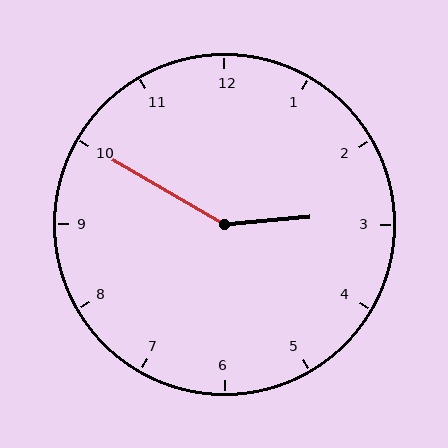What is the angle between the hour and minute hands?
Approximately 145 degrees.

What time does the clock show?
2:50.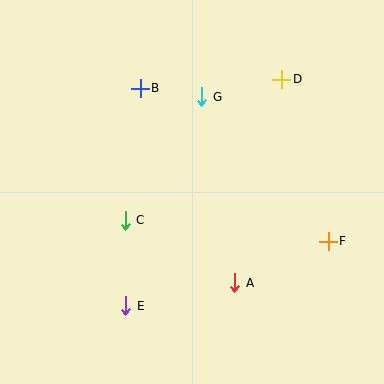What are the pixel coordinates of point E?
Point E is at (126, 306).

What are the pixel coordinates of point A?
Point A is at (235, 283).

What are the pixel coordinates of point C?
Point C is at (125, 220).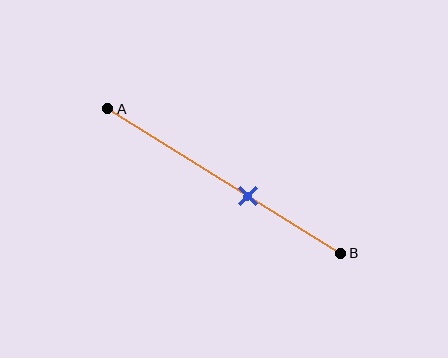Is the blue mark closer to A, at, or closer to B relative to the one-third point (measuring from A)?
The blue mark is closer to point B than the one-third point of segment AB.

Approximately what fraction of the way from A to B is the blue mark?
The blue mark is approximately 60% of the way from A to B.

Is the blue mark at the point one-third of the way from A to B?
No, the mark is at about 60% from A, not at the 33% one-third point.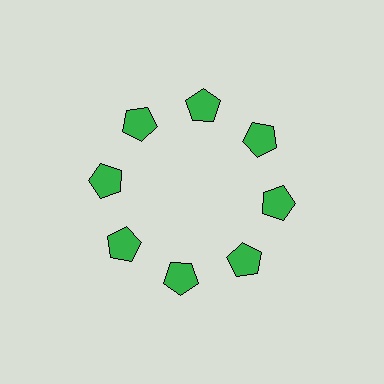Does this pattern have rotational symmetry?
Yes, this pattern has 8-fold rotational symmetry. It looks the same after rotating 45 degrees around the center.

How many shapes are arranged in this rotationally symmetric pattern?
There are 8 shapes, arranged in 8 groups of 1.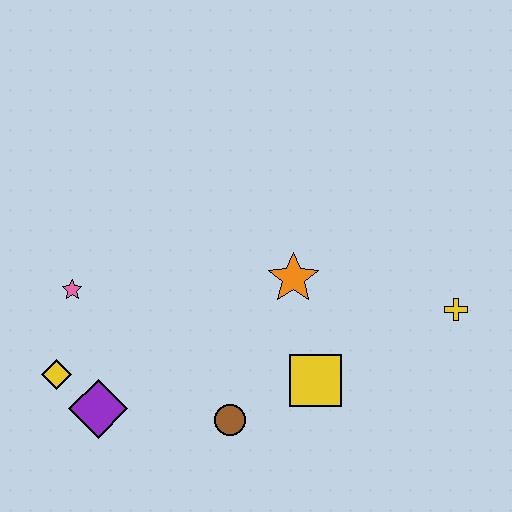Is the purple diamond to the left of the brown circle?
Yes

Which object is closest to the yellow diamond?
The purple diamond is closest to the yellow diamond.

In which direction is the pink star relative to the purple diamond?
The pink star is above the purple diamond.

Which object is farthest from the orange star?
The yellow diamond is farthest from the orange star.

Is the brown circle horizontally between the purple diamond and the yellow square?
Yes